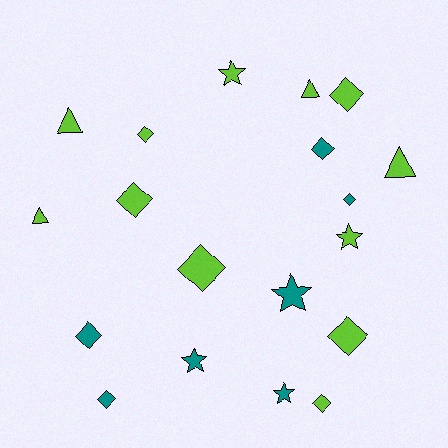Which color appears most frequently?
Lime, with 12 objects.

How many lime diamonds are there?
There are 6 lime diamonds.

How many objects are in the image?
There are 19 objects.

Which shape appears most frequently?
Diamond, with 10 objects.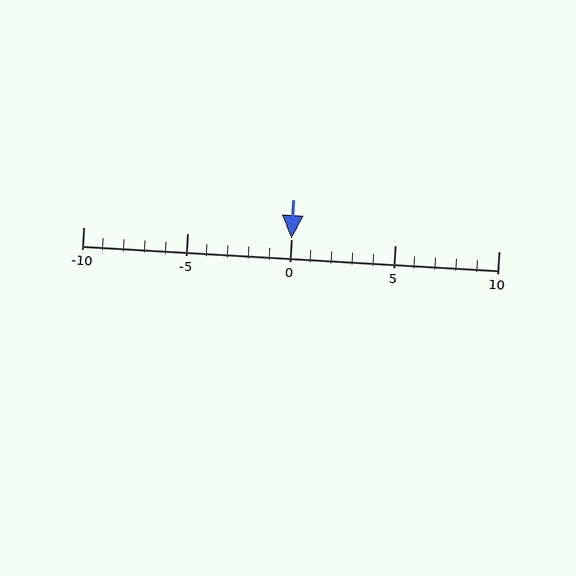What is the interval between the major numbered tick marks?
The major tick marks are spaced 5 units apart.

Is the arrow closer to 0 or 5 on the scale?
The arrow is closer to 0.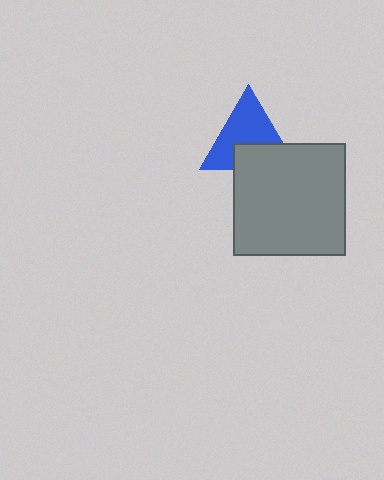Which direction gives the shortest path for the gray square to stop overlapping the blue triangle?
Moving down gives the shortest separation.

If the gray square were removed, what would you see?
You would see the complete blue triangle.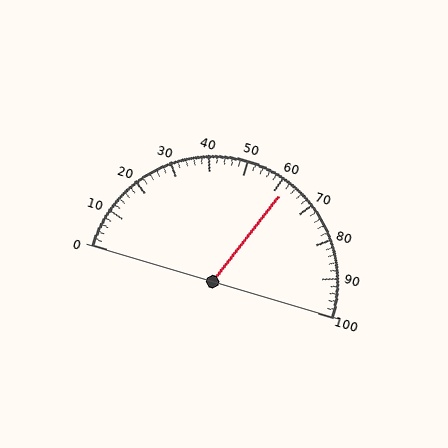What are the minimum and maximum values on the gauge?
The gauge ranges from 0 to 100.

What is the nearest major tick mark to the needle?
The nearest major tick mark is 60.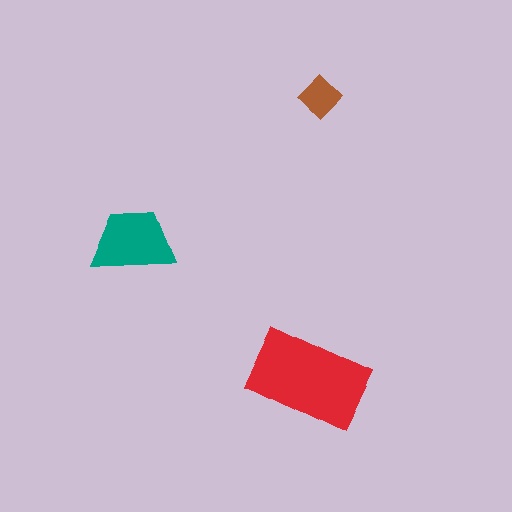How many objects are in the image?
There are 3 objects in the image.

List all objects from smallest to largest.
The brown diamond, the teal trapezoid, the red rectangle.